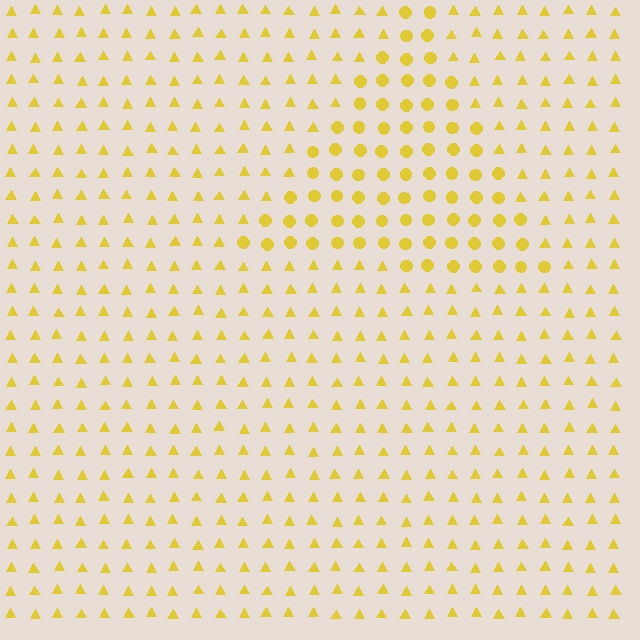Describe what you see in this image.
The image is filled with small yellow elements arranged in a uniform grid. A triangle-shaped region contains circles, while the surrounding area contains triangles. The boundary is defined purely by the change in element shape.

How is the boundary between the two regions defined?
The boundary is defined by a change in element shape: circles inside vs. triangles outside. All elements share the same color and spacing.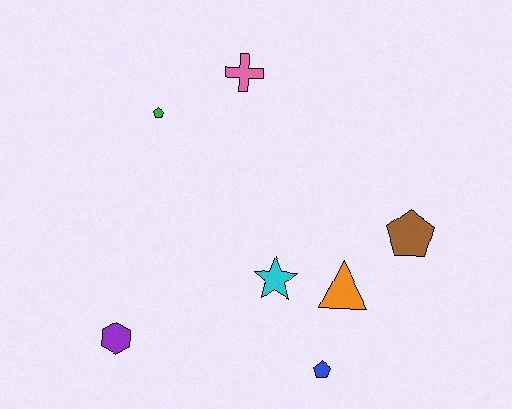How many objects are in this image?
There are 7 objects.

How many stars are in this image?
There is 1 star.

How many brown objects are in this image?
There is 1 brown object.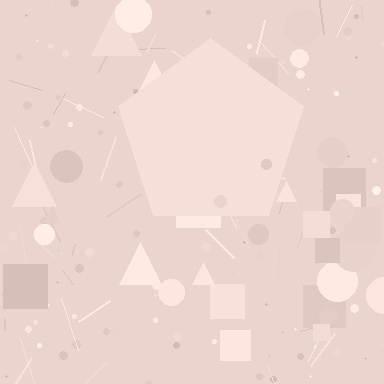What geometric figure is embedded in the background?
A pentagon is embedded in the background.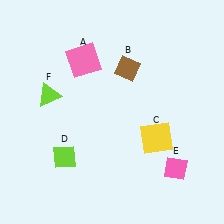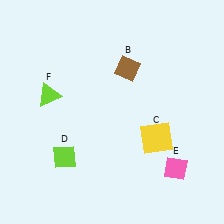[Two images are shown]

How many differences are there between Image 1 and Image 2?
There is 1 difference between the two images.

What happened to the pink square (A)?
The pink square (A) was removed in Image 2. It was in the top-left area of Image 1.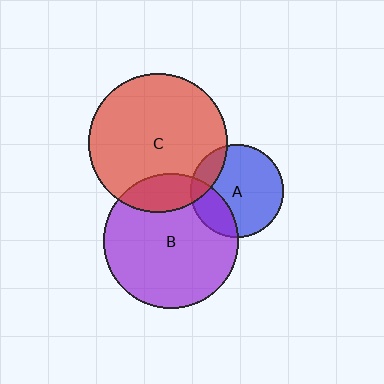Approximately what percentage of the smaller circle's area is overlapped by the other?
Approximately 15%.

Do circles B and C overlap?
Yes.